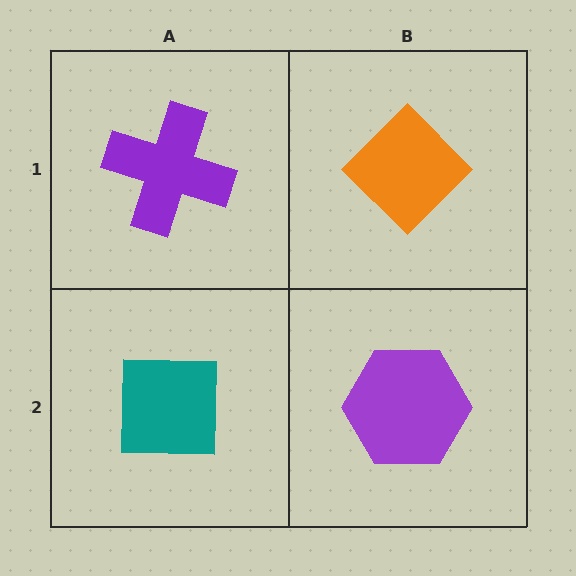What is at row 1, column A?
A purple cross.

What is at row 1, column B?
An orange diamond.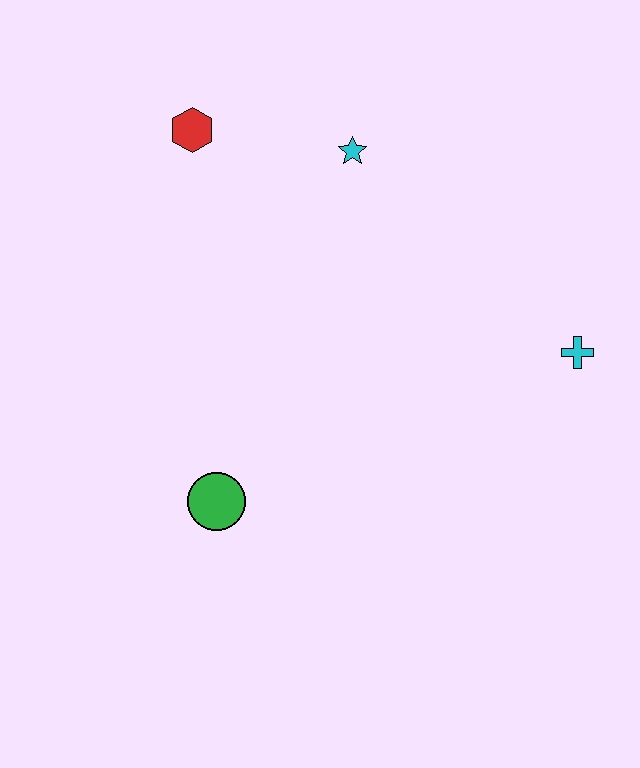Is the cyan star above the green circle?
Yes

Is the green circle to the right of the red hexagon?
Yes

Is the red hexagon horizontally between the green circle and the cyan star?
No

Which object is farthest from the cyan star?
The green circle is farthest from the cyan star.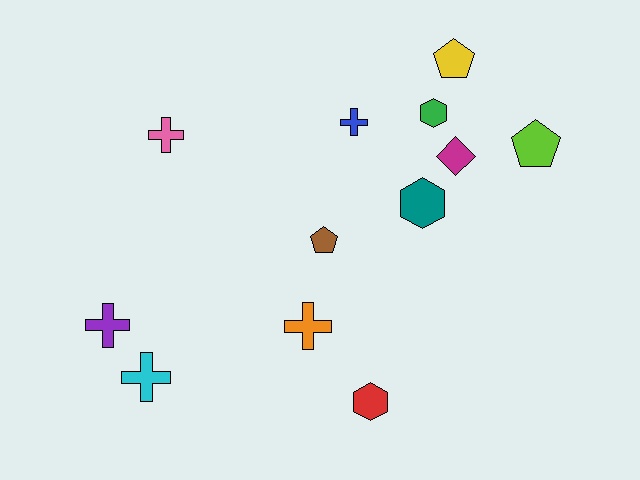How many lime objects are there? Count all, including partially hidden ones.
There is 1 lime object.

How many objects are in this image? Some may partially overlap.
There are 12 objects.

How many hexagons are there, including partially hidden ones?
There are 3 hexagons.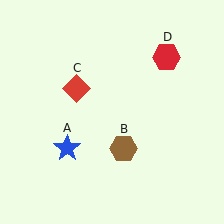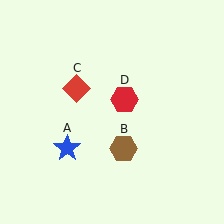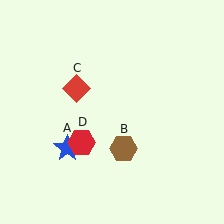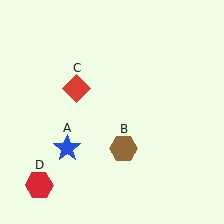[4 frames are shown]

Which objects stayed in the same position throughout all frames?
Blue star (object A) and brown hexagon (object B) and red diamond (object C) remained stationary.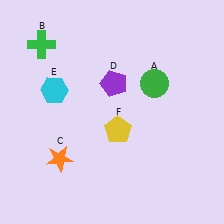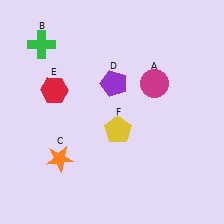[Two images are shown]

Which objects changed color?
A changed from green to magenta. E changed from cyan to red.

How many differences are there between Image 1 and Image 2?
There are 2 differences between the two images.